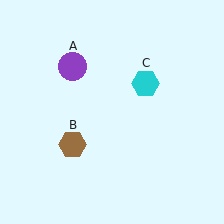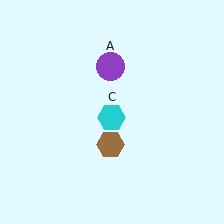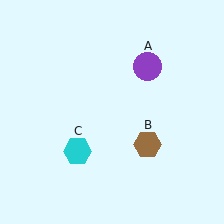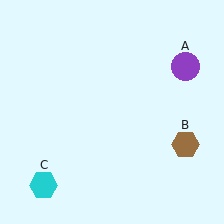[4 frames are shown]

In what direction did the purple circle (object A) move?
The purple circle (object A) moved right.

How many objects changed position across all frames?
3 objects changed position: purple circle (object A), brown hexagon (object B), cyan hexagon (object C).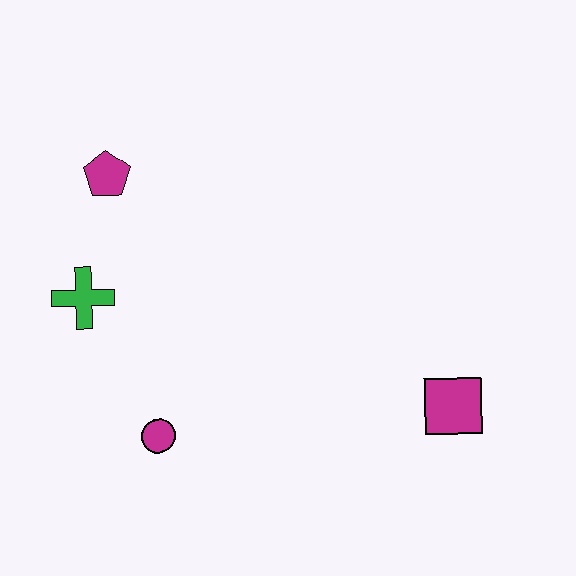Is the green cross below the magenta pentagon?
Yes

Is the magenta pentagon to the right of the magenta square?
No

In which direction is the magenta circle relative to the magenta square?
The magenta circle is to the left of the magenta square.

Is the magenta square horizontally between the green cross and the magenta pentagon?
No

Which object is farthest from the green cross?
The magenta square is farthest from the green cross.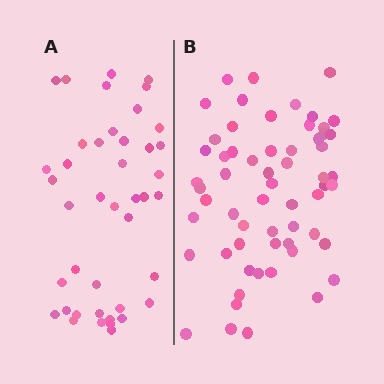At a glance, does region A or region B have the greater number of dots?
Region B (the right region) has more dots.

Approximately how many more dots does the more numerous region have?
Region B has approximately 20 more dots than region A.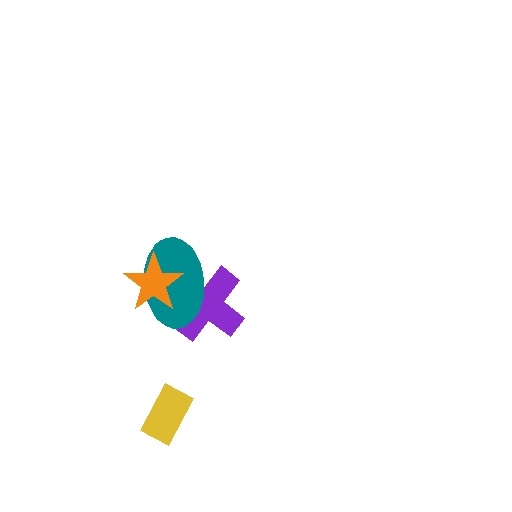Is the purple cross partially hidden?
Yes, it is partially covered by another shape.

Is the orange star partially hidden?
No, no other shape covers it.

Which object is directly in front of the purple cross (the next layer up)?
The teal ellipse is directly in front of the purple cross.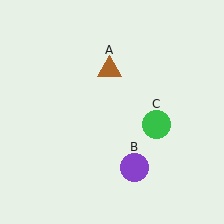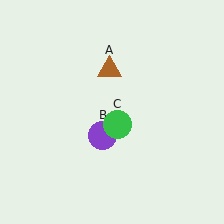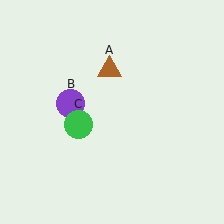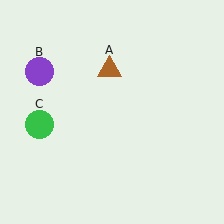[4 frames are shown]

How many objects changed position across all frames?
2 objects changed position: purple circle (object B), green circle (object C).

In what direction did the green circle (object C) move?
The green circle (object C) moved left.